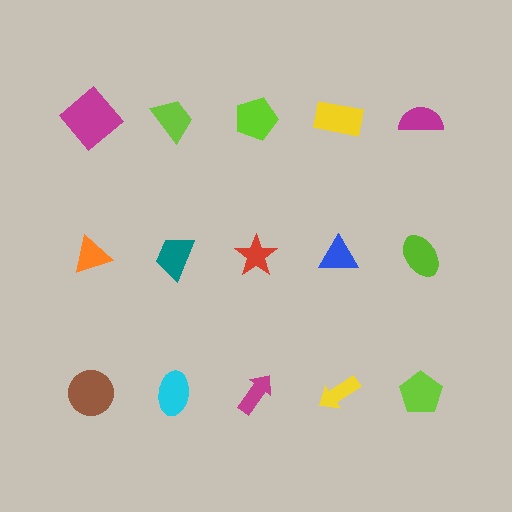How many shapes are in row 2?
5 shapes.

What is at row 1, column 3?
A lime pentagon.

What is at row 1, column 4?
A yellow rectangle.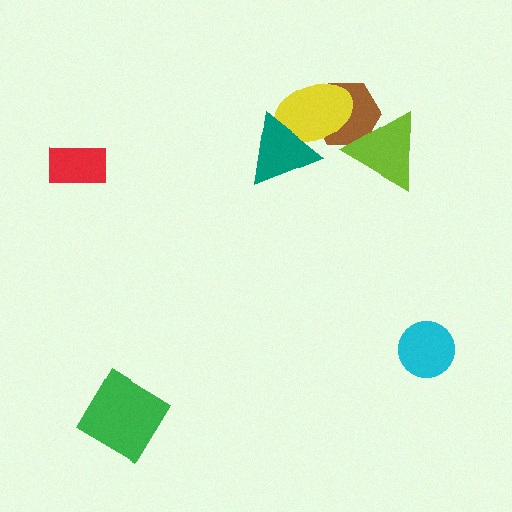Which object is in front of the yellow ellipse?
The teal triangle is in front of the yellow ellipse.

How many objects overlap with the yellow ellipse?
2 objects overlap with the yellow ellipse.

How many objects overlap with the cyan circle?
0 objects overlap with the cyan circle.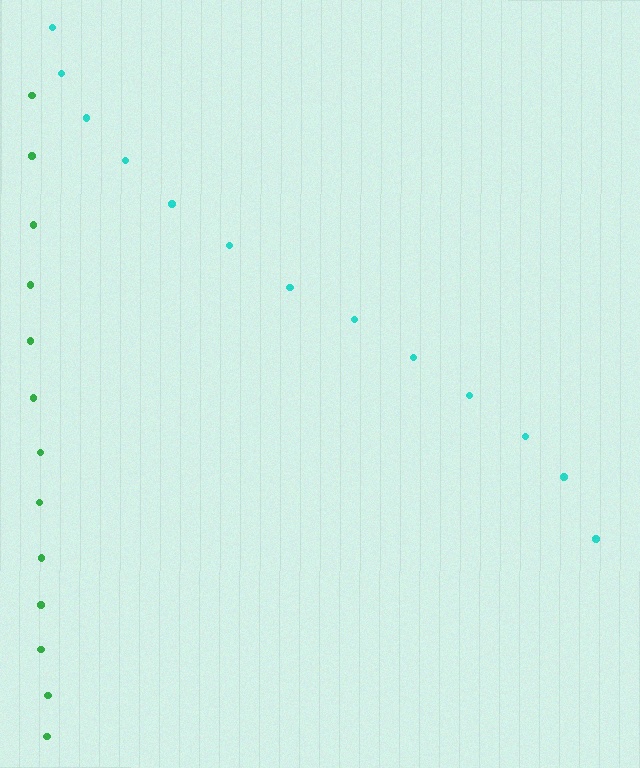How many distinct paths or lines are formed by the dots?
There are 2 distinct paths.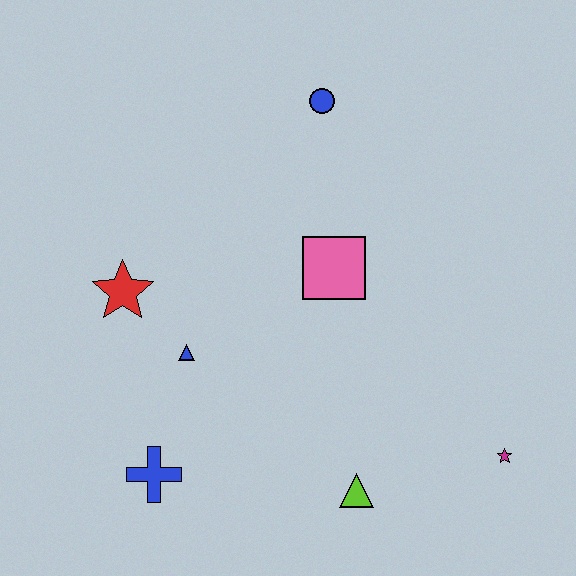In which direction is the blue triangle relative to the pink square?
The blue triangle is to the left of the pink square.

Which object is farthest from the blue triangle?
The magenta star is farthest from the blue triangle.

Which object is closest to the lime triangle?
The magenta star is closest to the lime triangle.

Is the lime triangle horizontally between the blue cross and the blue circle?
No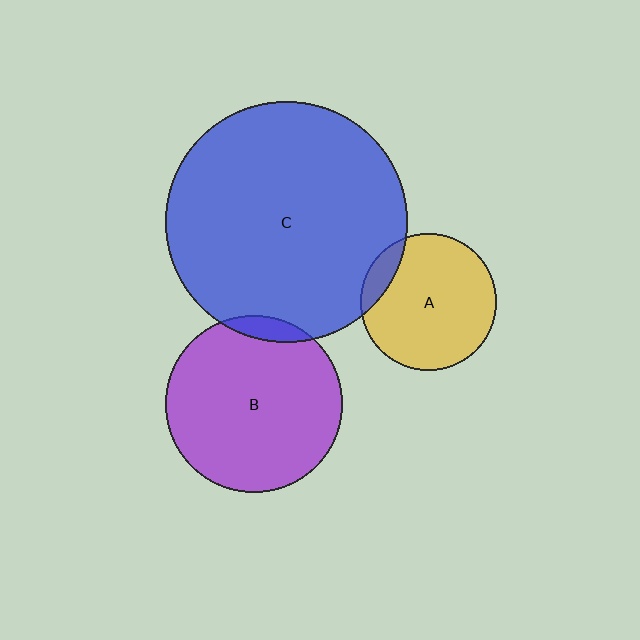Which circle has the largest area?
Circle C (blue).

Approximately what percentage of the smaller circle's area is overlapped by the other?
Approximately 10%.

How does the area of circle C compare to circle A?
Approximately 3.1 times.